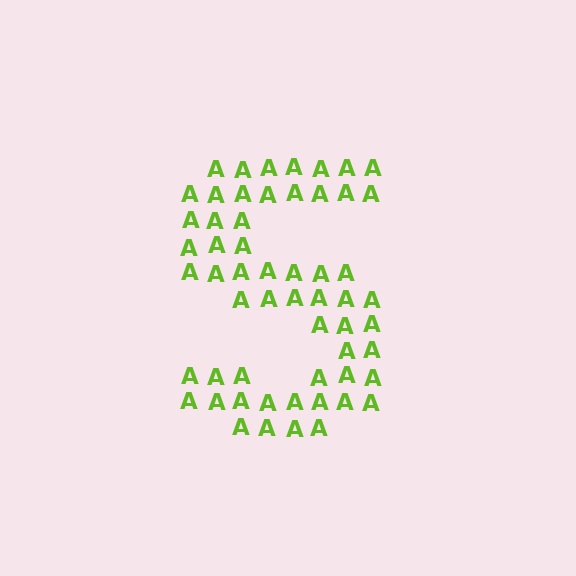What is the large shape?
The large shape is the letter S.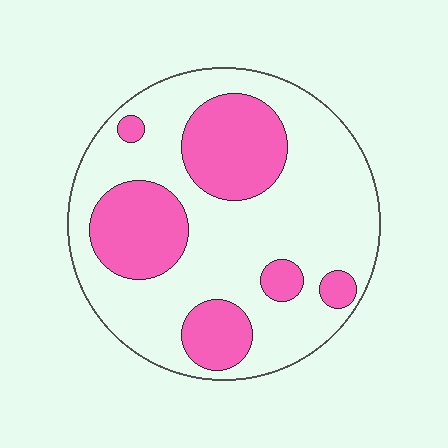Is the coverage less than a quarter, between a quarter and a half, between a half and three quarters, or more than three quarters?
Between a quarter and a half.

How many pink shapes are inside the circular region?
6.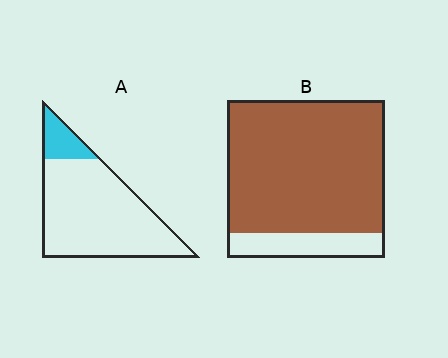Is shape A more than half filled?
No.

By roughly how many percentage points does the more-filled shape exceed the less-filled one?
By roughly 70 percentage points (B over A).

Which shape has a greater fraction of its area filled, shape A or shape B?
Shape B.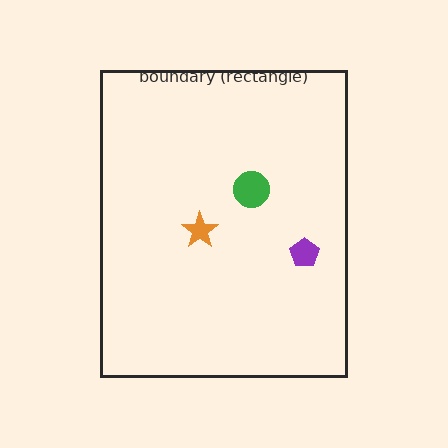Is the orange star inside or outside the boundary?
Inside.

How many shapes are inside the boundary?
3 inside, 0 outside.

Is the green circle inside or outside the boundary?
Inside.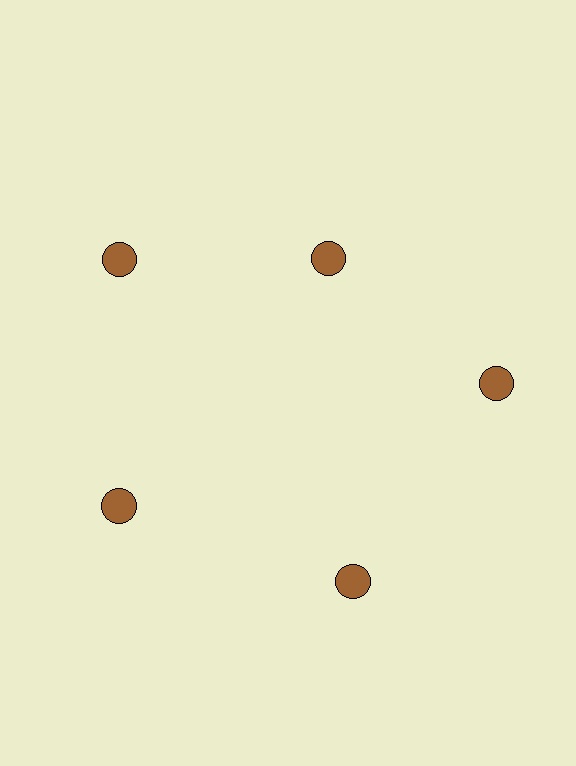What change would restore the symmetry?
The symmetry would be restored by moving it outward, back onto the ring so that all 5 circles sit at equal angles and equal distance from the center.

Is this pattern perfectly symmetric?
No. The 5 brown circles are arranged in a ring, but one element near the 1 o'clock position is pulled inward toward the center, breaking the 5-fold rotational symmetry.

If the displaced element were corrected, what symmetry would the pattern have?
It would have 5-fold rotational symmetry — the pattern would map onto itself every 72 degrees.